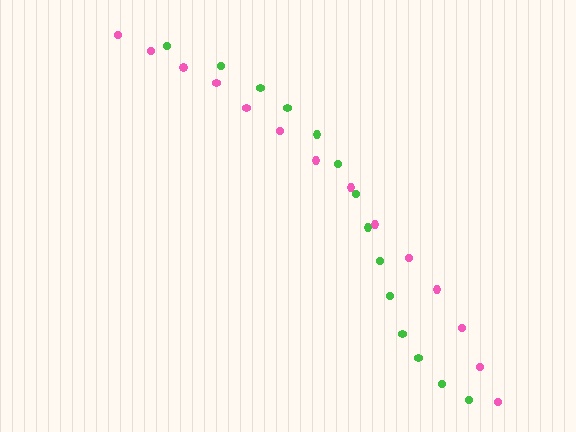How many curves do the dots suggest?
There are 2 distinct paths.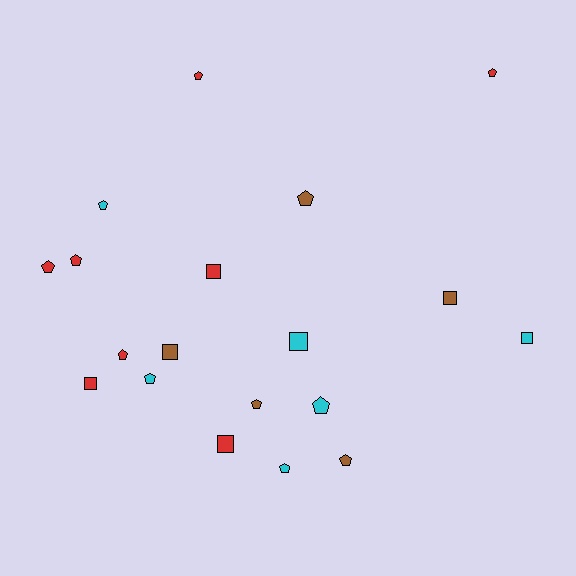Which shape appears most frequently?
Pentagon, with 12 objects.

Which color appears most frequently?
Red, with 8 objects.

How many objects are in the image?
There are 19 objects.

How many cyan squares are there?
There are 2 cyan squares.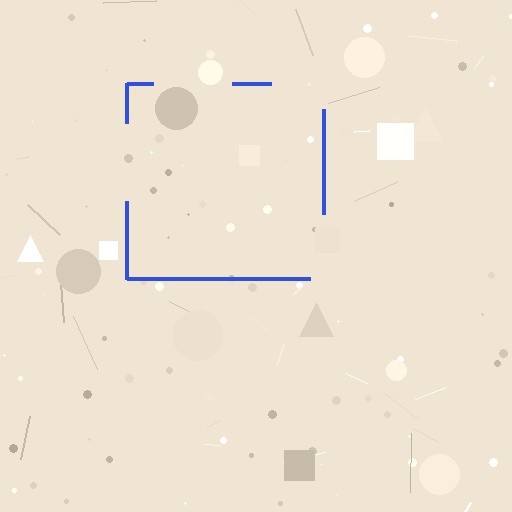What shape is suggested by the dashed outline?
The dashed outline suggests a square.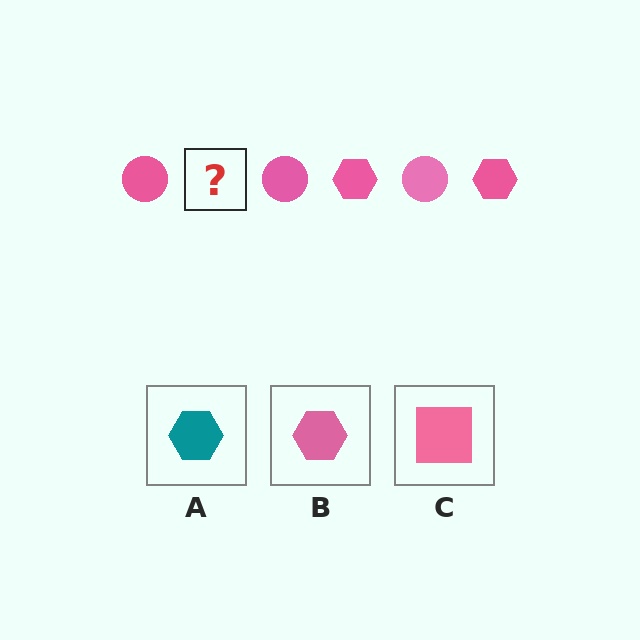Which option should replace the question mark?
Option B.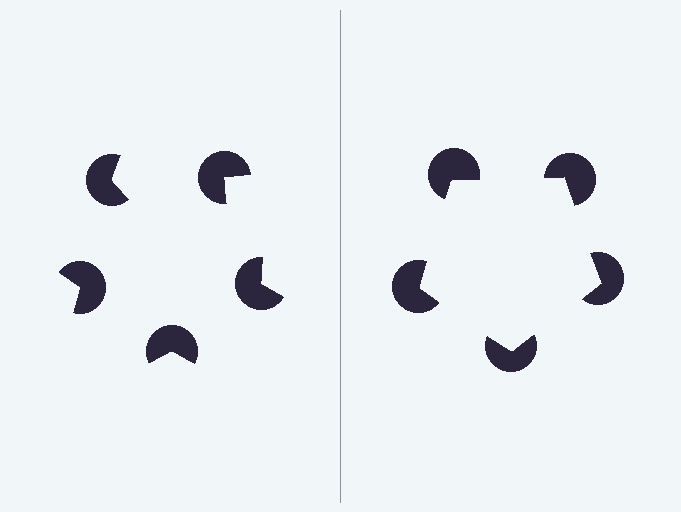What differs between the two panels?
The pac-man discs are positioned identically on both sides; only the wedge orientations differ. On the right they align to a pentagon; on the left they are misaligned.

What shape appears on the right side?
An illusory pentagon.